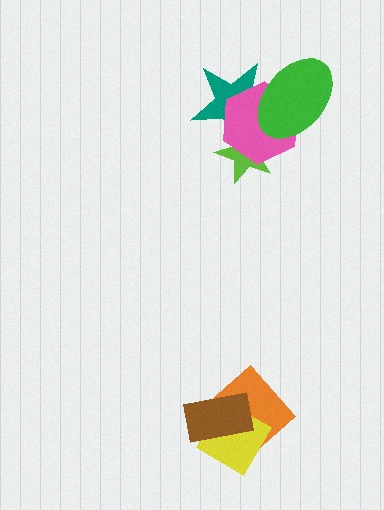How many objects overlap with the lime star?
2 objects overlap with the lime star.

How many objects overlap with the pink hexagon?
3 objects overlap with the pink hexagon.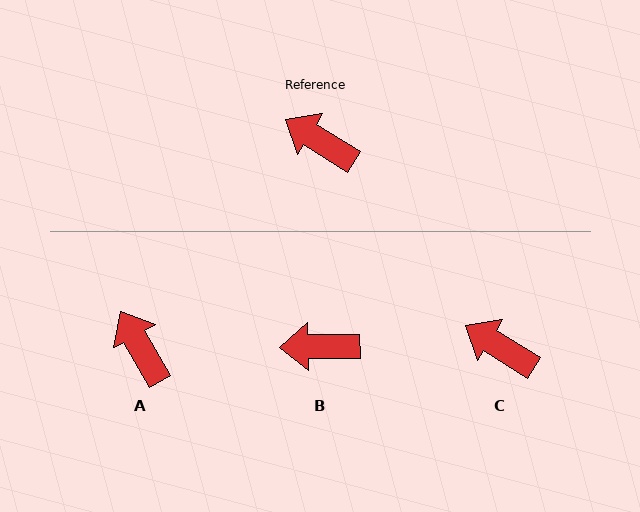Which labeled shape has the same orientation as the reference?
C.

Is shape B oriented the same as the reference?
No, it is off by about 33 degrees.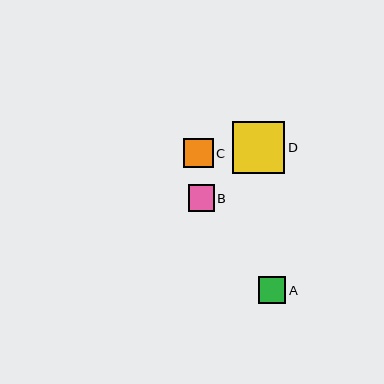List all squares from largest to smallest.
From largest to smallest: D, C, A, B.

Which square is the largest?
Square D is the largest with a size of approximately 52 pixels.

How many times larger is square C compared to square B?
Square C is approximately 1.1 times the size of square B.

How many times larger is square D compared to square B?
Square D is approximately 2.0 times the size of square B.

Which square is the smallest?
Square B is the smallest with a size of approximately 26 pixels.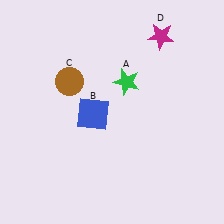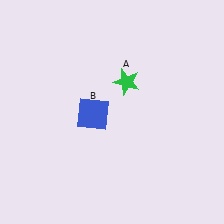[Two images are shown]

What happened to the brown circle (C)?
The brown circle (C) was removed in Image 2. It was in the top-left area of Image 1.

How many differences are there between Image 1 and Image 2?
There are 2 differences between the two images.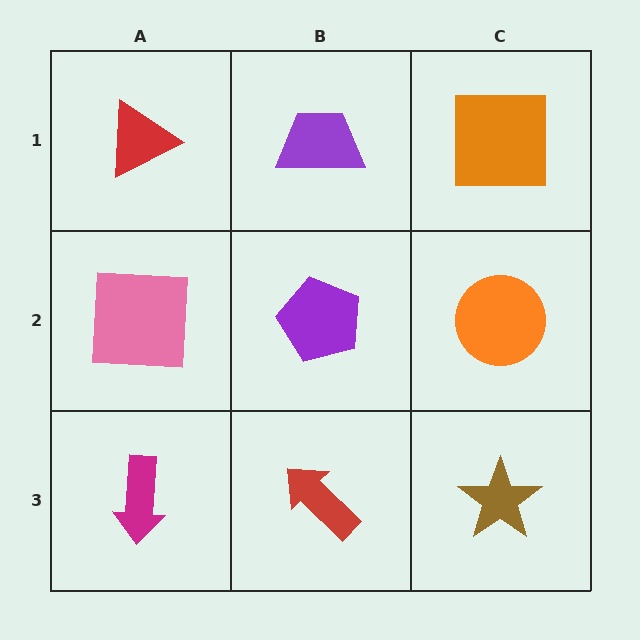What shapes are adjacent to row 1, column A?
A pink square (row 2, column A), a purple trapezoid (row 1, column B).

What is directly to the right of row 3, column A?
A red arrow.